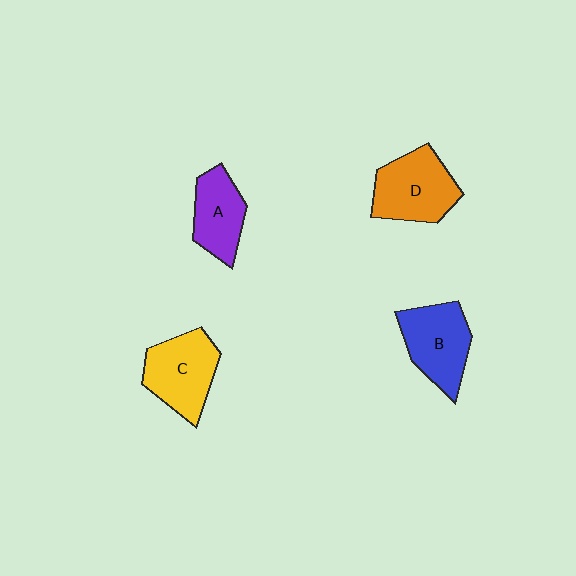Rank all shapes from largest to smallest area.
From largest to smallest: D (orange), C (yellow), B (blue), A (purple).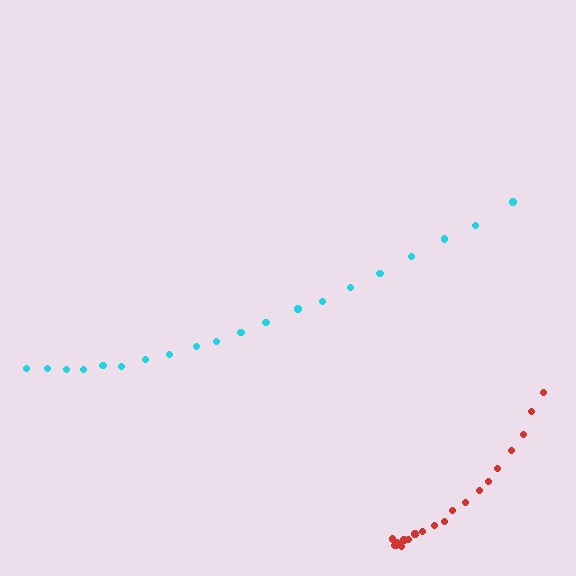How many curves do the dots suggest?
There are 2 distinct paths.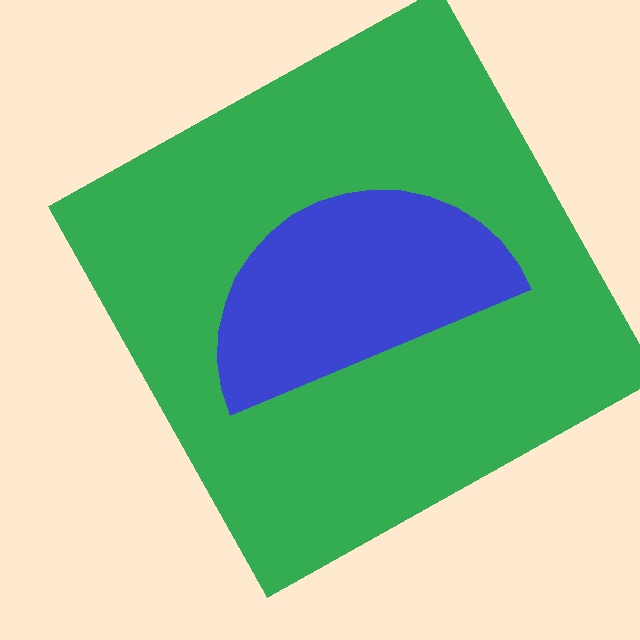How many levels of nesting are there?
2.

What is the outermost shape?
The green square.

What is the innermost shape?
The blue semicircle.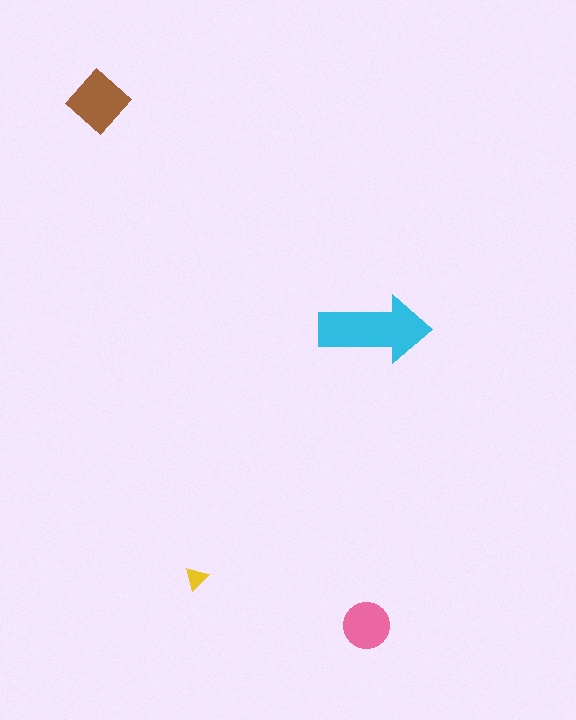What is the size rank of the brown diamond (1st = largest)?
2nd.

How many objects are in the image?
There are 4 objects in the image.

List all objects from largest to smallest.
The cyan arrow, the brown diamond, the pink circle, the yellow triangle.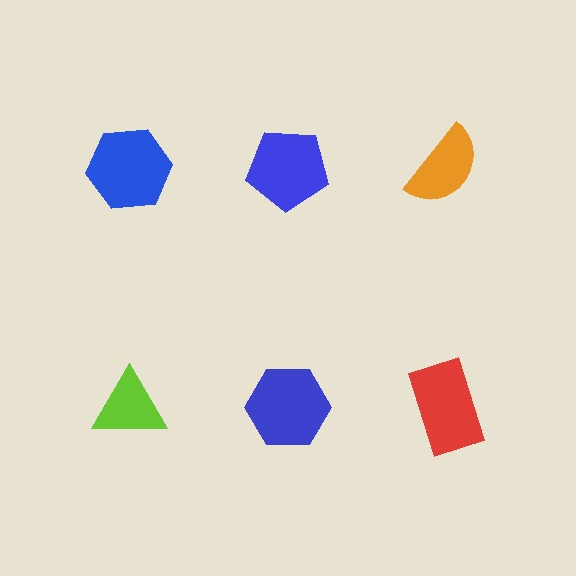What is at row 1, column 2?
A blue pentagon.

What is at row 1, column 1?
A blue hexagon.